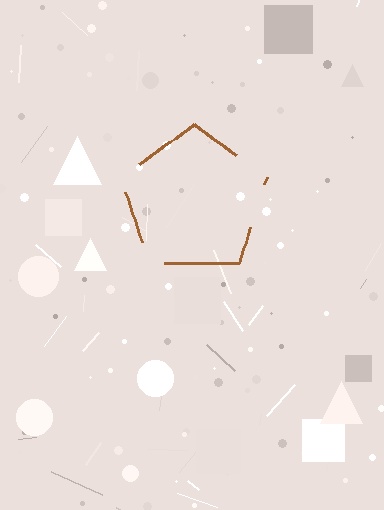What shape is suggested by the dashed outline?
The dashed outline suggests a pentagon.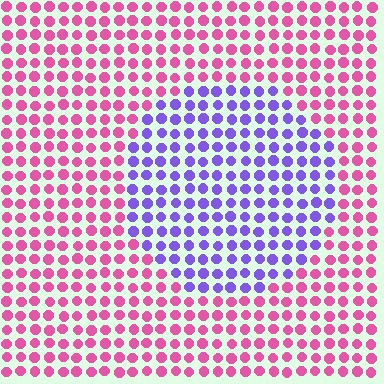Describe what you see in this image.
The image is filled with small pink elements in a uniform arrangement. A circle-shaped region is visible where the elements are tinted to a slightly different hue, forming a subtle color boundary.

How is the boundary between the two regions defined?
The boundary is defined purely by a slight shift in hue (about 67 degrees). Spacing, size, and orientation are identical on both sides.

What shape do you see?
I see a circle.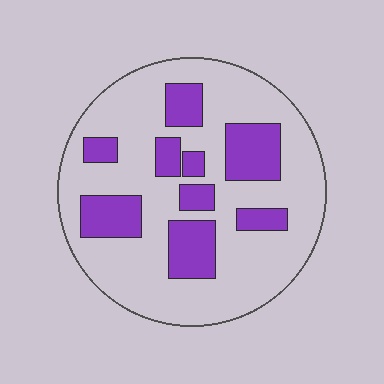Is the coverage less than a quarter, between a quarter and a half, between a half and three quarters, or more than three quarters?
Between a quarter and a half.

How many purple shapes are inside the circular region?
9.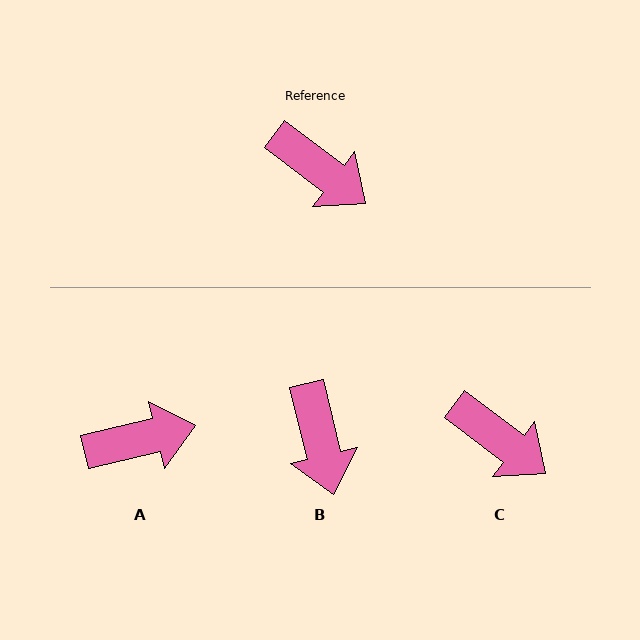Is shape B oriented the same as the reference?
No, it is off by about 39 degrees.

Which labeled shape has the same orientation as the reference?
C.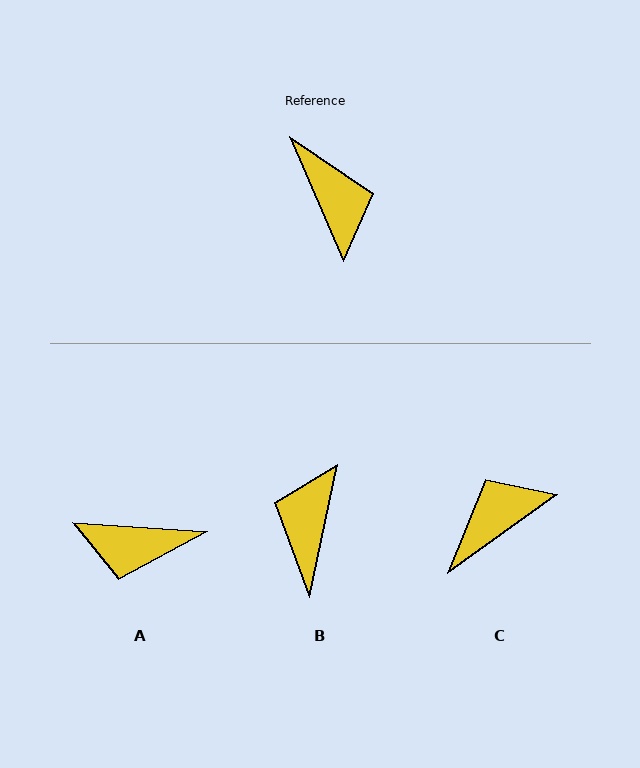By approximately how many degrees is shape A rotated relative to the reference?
Approximately 117 degrees clockwise.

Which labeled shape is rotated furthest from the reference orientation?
B, about 145 degrees away.